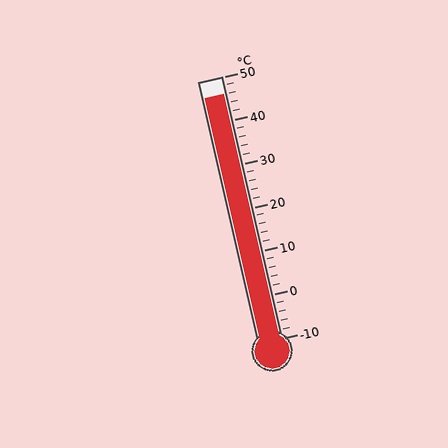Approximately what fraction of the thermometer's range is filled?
The thermometer is filled to approximately 95% of its range.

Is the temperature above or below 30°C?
The temperature is above 30°C.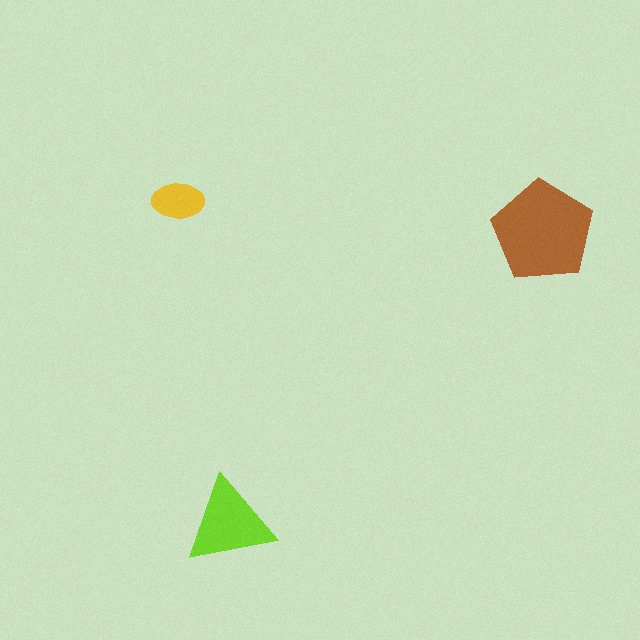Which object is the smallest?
The yellow ellipse.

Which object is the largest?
The brown pentagon.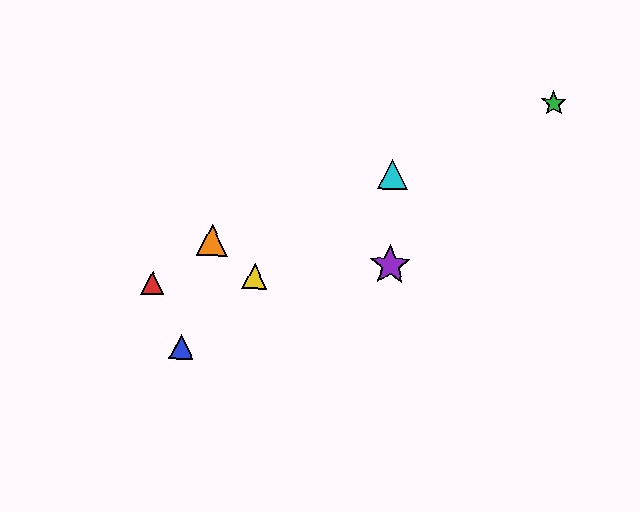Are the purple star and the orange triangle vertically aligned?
No, the purple star is at x≈390 and the orange triangle is at x≈212.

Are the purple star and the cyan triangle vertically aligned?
Yes, both are at x≈390.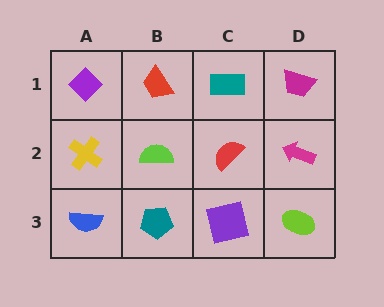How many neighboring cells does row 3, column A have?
2.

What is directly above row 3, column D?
A magenta arrow.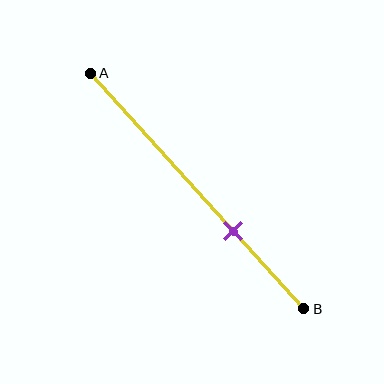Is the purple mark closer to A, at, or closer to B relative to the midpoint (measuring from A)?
The purple mark is closer to point B than the midpoint of segment AB.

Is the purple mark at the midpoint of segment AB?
No, the mark is at about 65% from A, not at the 50% midpoint.